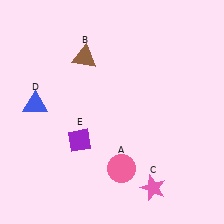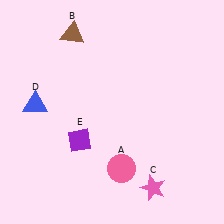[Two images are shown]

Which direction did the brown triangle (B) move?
The brown triangle (B) moved up.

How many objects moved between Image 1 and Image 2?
1 object moved between the two images.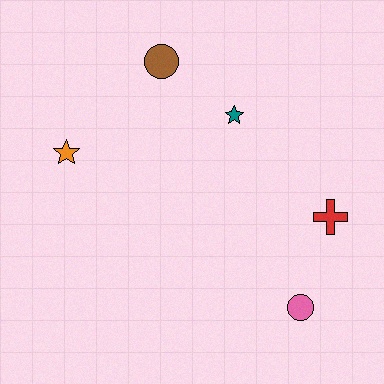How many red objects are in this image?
There is 1 red object.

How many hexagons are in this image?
There are no hexagons.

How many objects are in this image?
There are 5 objects.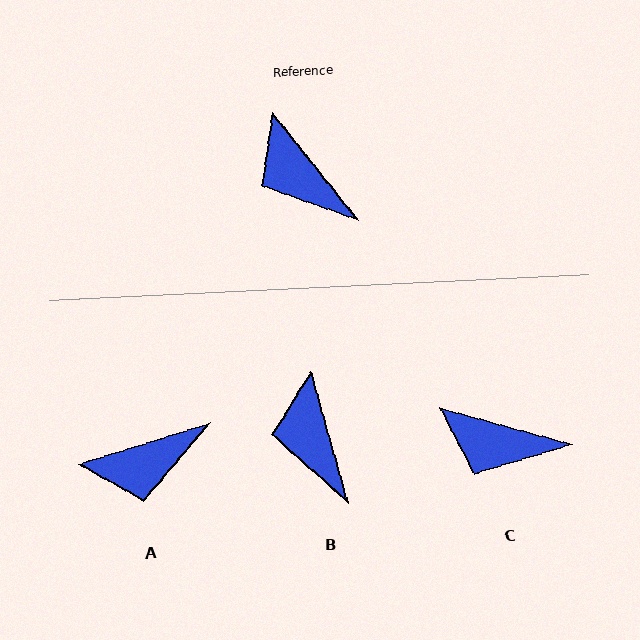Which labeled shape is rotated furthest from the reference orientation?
A, about 69 degrees away.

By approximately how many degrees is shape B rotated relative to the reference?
Approximately 23 degrees clockwise.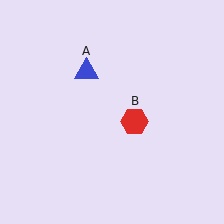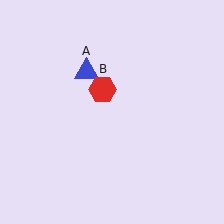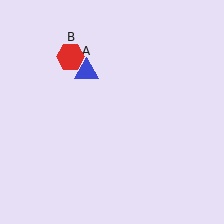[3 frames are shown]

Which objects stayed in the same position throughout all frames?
Blue triangle (object A) remained stationary.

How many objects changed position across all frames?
1 object changed position: red hexagon (object B).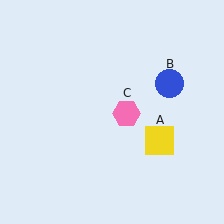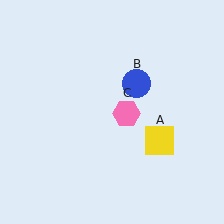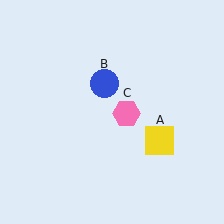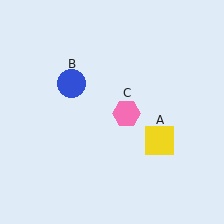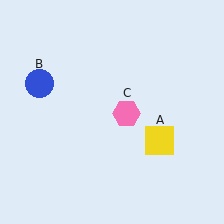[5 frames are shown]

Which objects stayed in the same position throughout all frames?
Yellow square (object A) and pink hexagon (object C) remained stationary.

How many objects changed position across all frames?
1 object changed position: blue circle (object B).